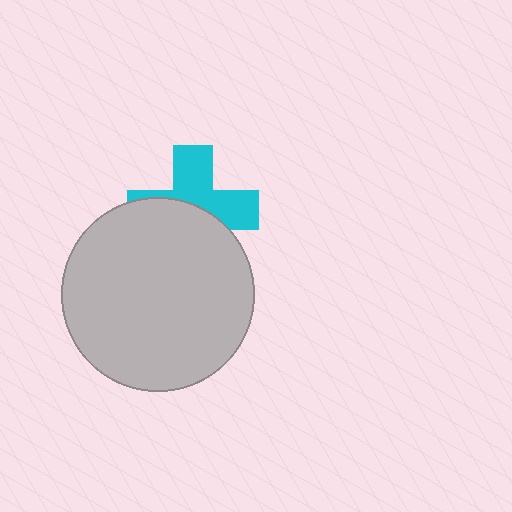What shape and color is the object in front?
The object in front is a light gray circle.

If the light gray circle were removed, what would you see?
You would see the complete cyan cross.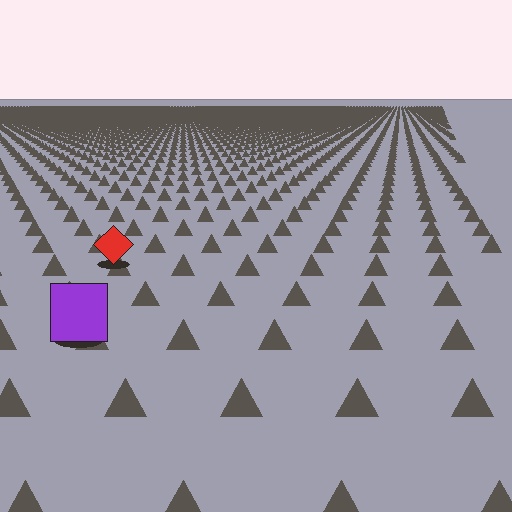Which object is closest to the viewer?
The purple square is closest. The texture marks near it are larger and more spread out.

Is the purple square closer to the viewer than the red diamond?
Yes. The purple square is closer — you can tell from the texture gradient: the ground texture is coarser near it.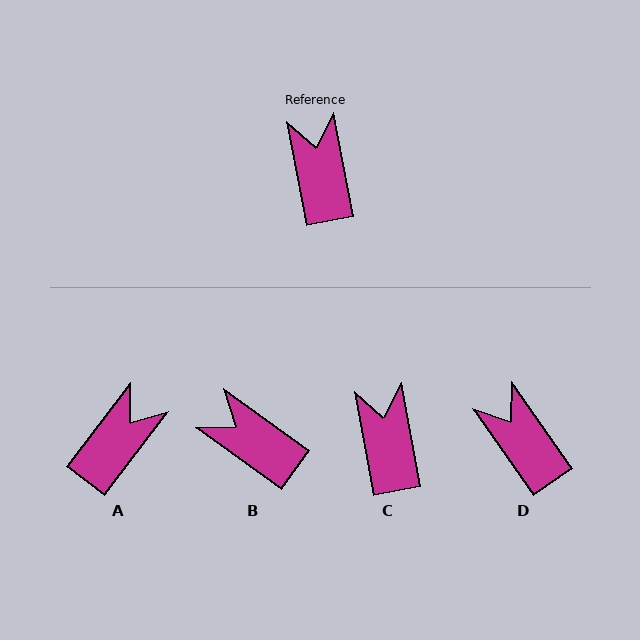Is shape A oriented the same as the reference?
No, it is off by about 48 degrees.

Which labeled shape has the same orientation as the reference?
C.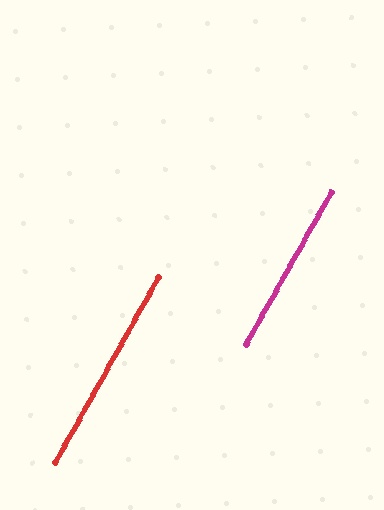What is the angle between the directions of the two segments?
Approximately 0 degrees.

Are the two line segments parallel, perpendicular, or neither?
Parallel — their directions differ by only 0.2°.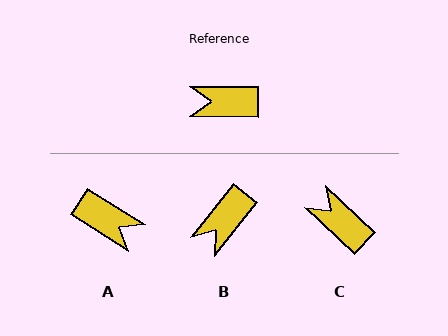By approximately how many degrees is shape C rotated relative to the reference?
Approximately 43 degrees clockwise.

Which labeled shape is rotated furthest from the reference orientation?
A, about 149 degrees away.